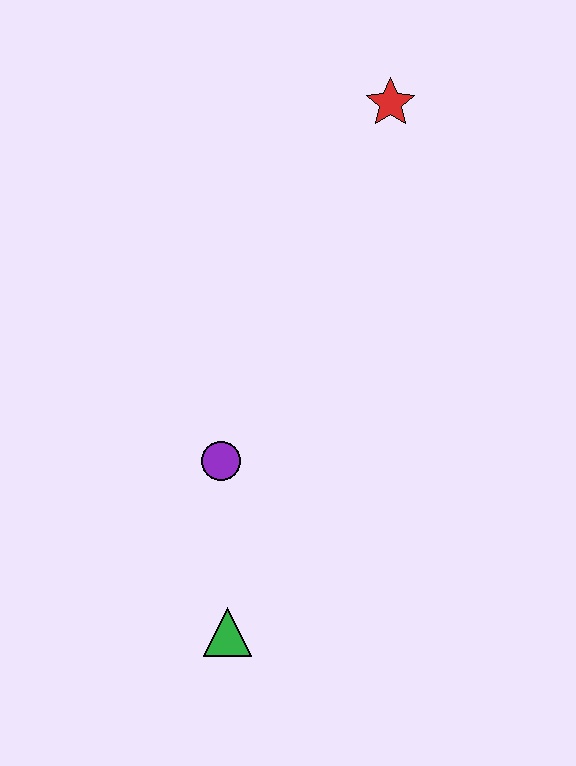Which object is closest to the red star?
The purple circle is closest to the red star.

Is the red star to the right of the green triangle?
Yes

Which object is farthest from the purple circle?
The red star is farthest from the purple circle.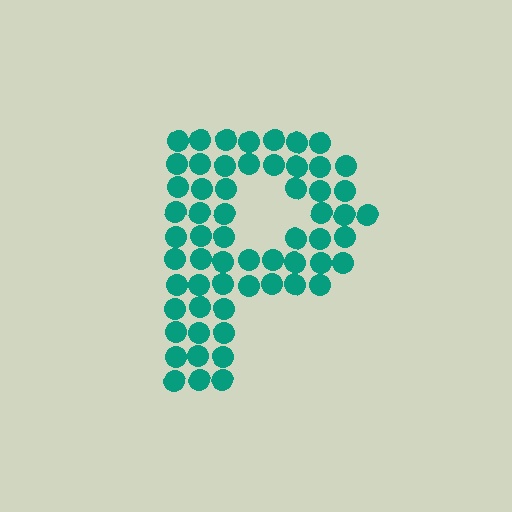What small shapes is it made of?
It is made of small circles.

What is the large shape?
The large shape is the letter P.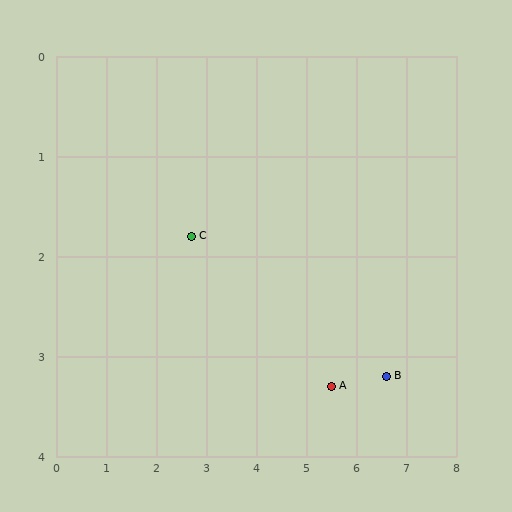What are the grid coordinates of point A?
Point A is at approximately (5.5, 3.3).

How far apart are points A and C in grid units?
Points A and C are about 3.2 grid units apart.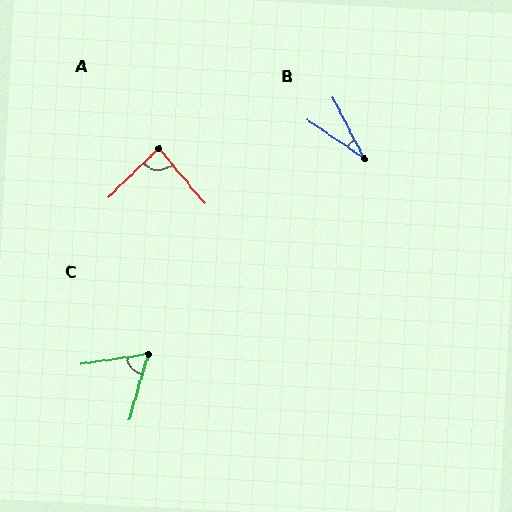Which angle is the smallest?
B, at approximately 28 degrees.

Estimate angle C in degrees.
Approximately 65 degrees.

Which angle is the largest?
A, at approximately 85 degrees.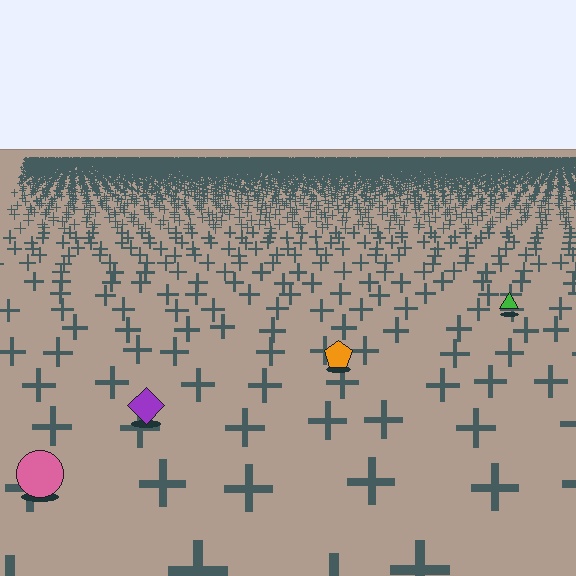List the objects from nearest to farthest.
From nearest to farthest: the pink circle, the purple diamond, the orange pentagon, the green triangle.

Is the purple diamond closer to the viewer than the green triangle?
Yes. The purple diamond is closer — you can tell from the texture gradient: the ground texture is coarser near it.